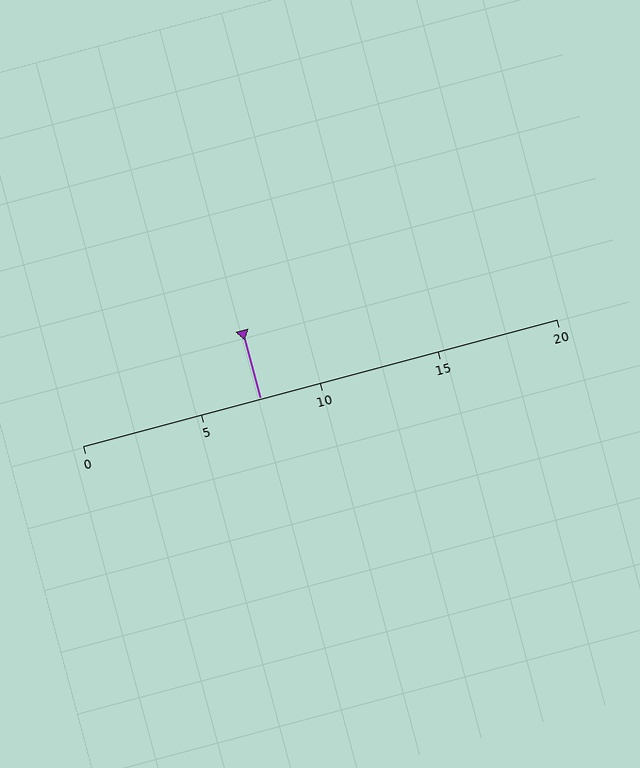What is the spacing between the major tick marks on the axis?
The major ticks are spaced 5 apart.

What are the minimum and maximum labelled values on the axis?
The axis runs from 0 to 20.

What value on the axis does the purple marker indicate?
The marker indicates approximately 7.5.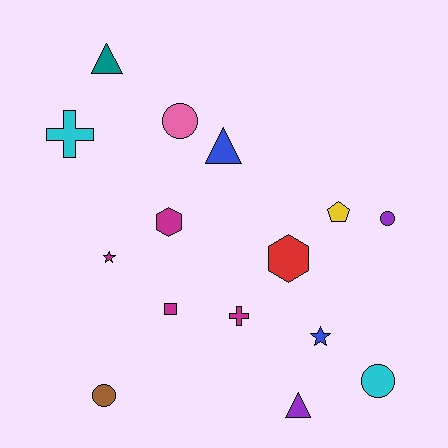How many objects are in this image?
There are 15 objects.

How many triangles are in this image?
There are 3 triangles.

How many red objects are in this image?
There is 1 red object.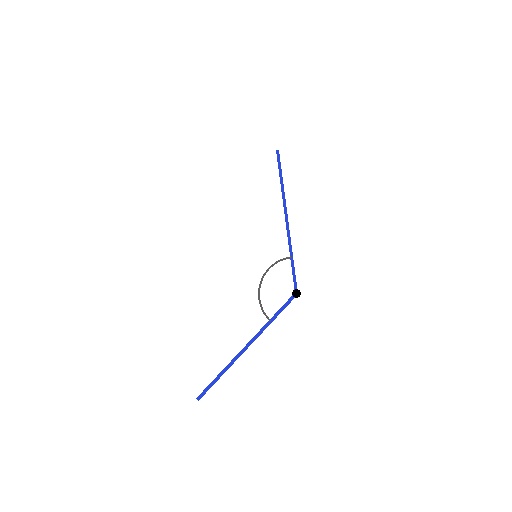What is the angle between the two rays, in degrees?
Approximately 130 degrees.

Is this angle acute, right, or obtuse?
It is obtuse.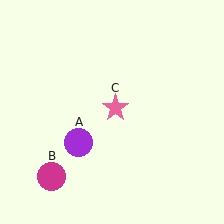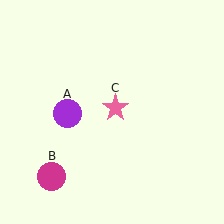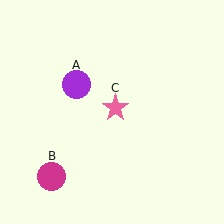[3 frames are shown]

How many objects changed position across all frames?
1 object changed position: purple circle (object A).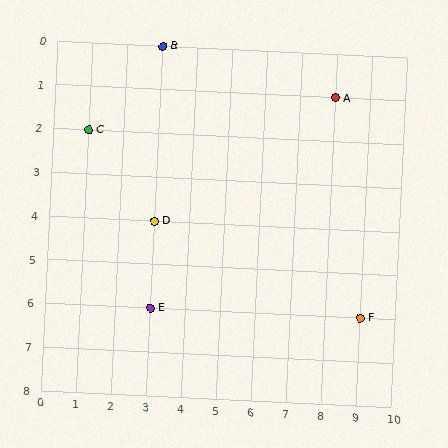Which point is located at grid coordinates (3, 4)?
Point D is at (3, 4).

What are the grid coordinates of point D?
Point D is at grid coordinates (3, 4).